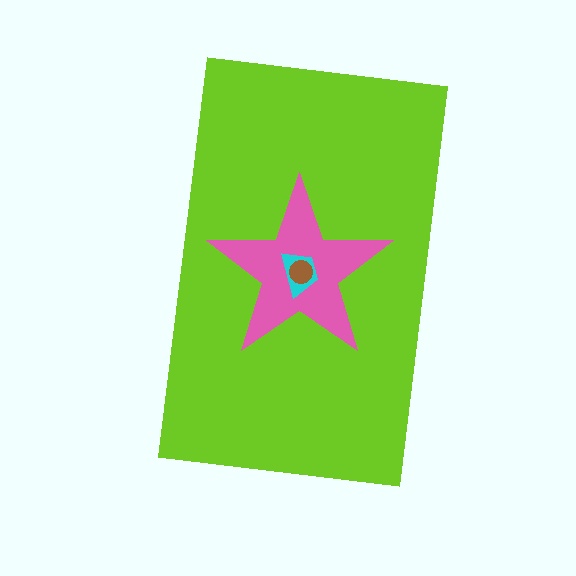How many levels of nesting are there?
4.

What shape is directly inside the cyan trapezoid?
The brown circle.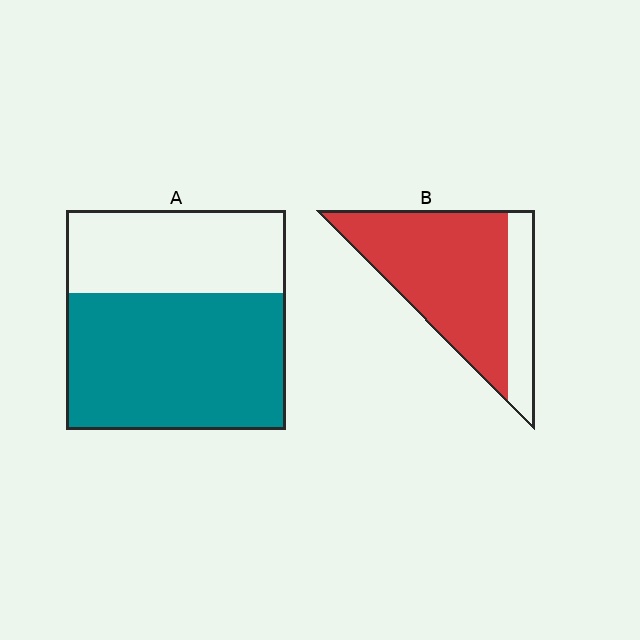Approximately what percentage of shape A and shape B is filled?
A is approximately 60% and B is approximately 75%.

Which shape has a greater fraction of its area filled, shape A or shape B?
Shape B.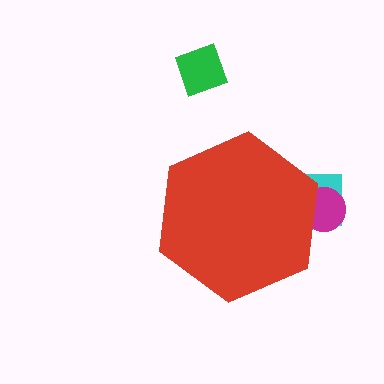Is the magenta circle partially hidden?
Yes, the magenta circle is partially hidden behind the red hexagon.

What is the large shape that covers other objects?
A red hexagon.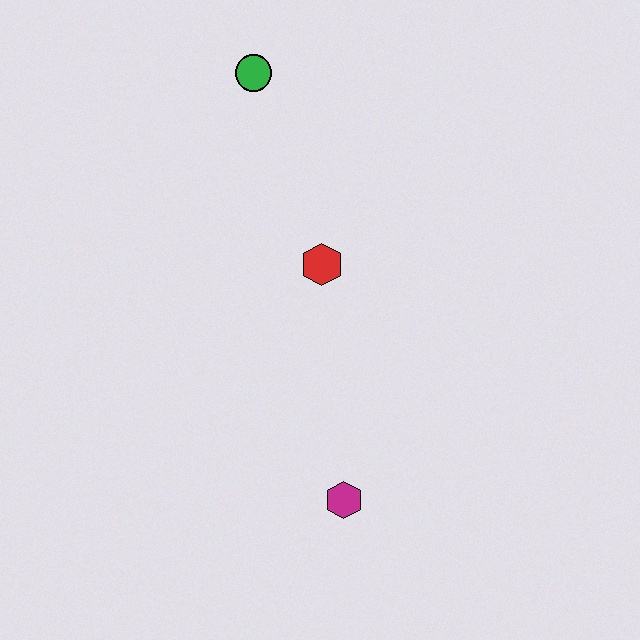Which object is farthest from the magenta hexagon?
The green circle is farthest from the magenta hexagon.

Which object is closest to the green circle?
The red hexagon is closest to the green circle.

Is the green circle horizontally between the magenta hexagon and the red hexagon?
No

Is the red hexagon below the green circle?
Yes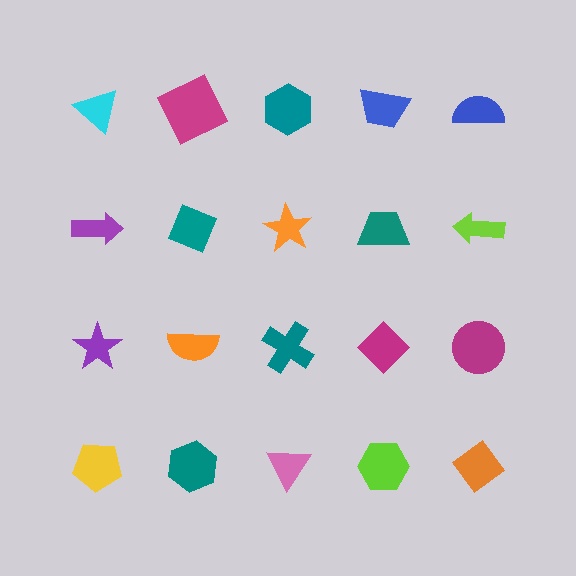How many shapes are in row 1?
5 shapes.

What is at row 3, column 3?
A teal cross.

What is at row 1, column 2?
A magenta square.